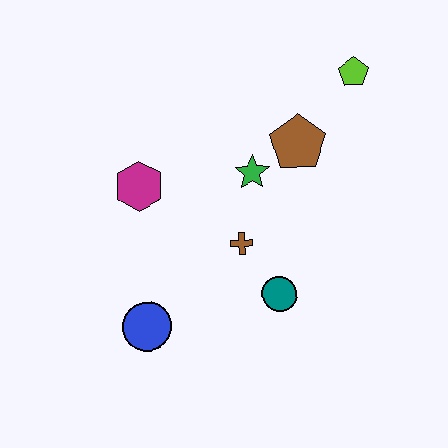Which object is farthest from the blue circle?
The lime pentagon is farthest from the blue circle.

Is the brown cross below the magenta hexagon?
Yes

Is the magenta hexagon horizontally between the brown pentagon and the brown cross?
No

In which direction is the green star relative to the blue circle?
The green star is above the blue circle.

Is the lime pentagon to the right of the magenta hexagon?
Yes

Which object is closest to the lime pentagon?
The brown pentagon is closest to the lime pentagon.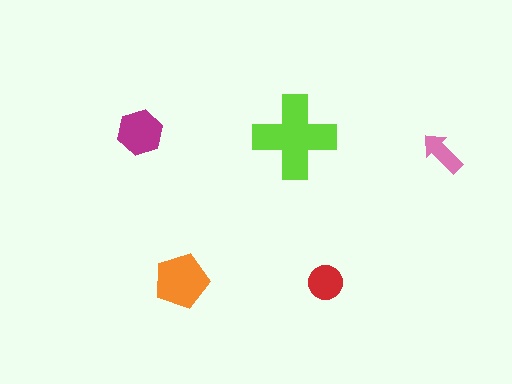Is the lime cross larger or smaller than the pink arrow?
Larger.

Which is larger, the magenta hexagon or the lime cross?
The lime cross.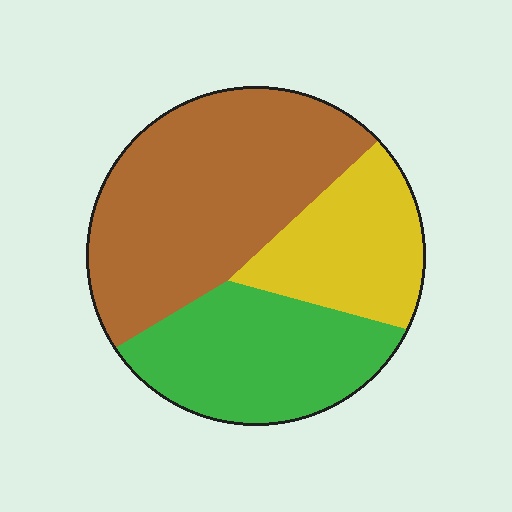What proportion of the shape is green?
Green takes up about one third (1/3) of the shape.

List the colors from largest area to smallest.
From largest to smallest: brown, green, yellow.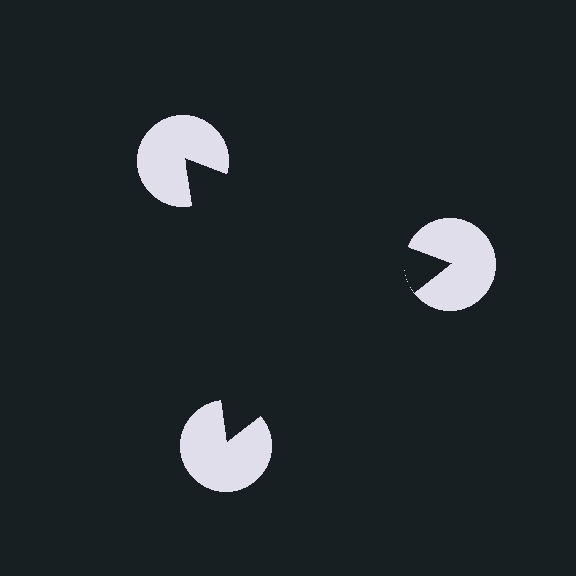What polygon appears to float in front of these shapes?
An illusory triangle — its edges are inferred from the aligned wedge cuts in the pac-man discs, not physically drawn.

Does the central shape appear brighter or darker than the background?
It typically appears slightly darker than the background, even though no actual brightness change is drawn.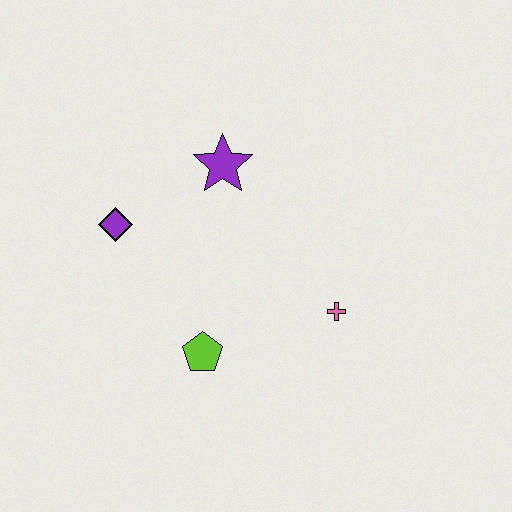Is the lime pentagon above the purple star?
No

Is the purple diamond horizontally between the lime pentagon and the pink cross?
No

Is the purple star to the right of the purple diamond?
Yes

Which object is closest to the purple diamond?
The purple star is closest to the purple diamond.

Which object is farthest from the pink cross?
The purple diamond is farthest from the pink cross.